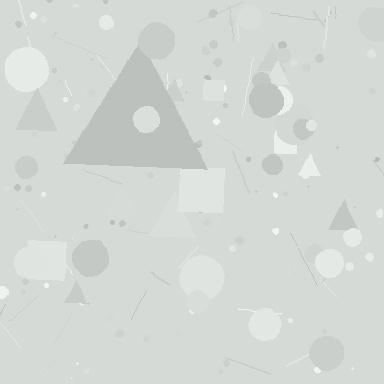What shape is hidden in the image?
A triangle is hidden in the image.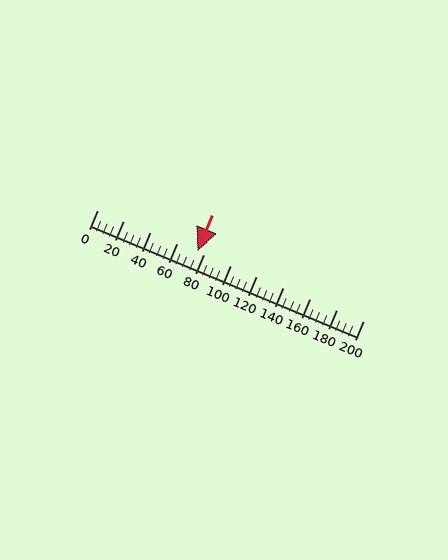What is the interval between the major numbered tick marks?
The major tick marks are spaced 20 units apart.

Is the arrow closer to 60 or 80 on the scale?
The arrow is closer to 80.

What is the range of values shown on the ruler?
The ruler shows values from 0 to 200.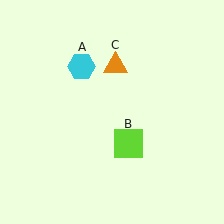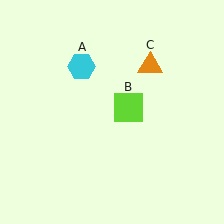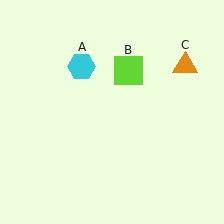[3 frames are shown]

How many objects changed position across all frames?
2 objects changed position: lime square (object B), orange triangle (object C).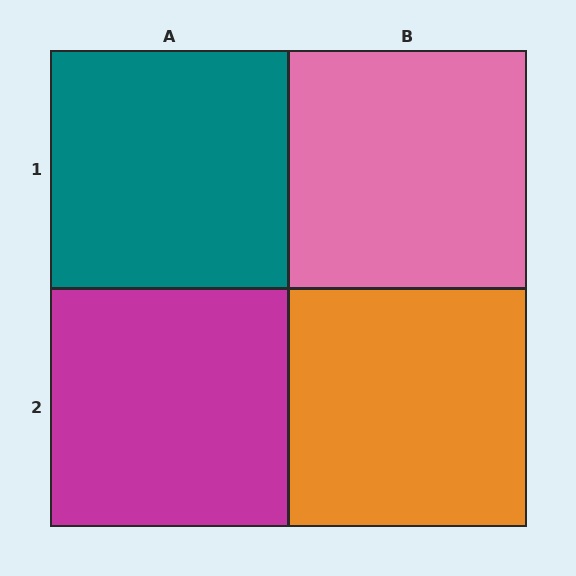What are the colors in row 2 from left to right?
Magenta, orange.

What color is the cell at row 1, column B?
Pink.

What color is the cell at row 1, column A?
Teal.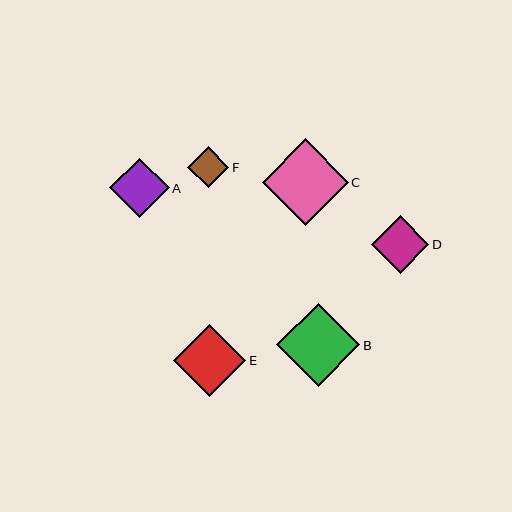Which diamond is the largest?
Diamond C is the largest with a size of approximately 86 pixels.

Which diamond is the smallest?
Diamond F is the smallest with a size of approximately 41 pixels.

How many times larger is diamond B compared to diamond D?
Diamond B is approximately 1.4 times the size of diamond D.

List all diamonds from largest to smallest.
From largest to smallest: C, B, E, A, D, F.